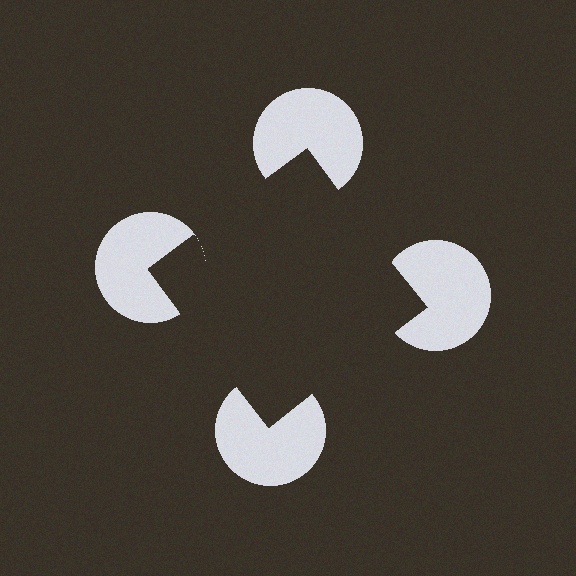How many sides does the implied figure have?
4 sides.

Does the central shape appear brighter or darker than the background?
It typically appears slightly darker than the background, even though no actual brightness change is drawn.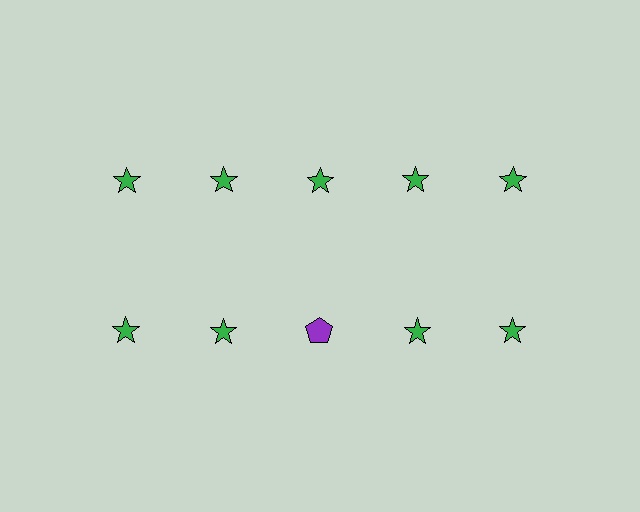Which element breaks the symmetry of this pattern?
The purple pentagon in the second row, center column breaks the symmetry. All other shapes are green stars.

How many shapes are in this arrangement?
There are 10 shapes arranged in a grid pattern.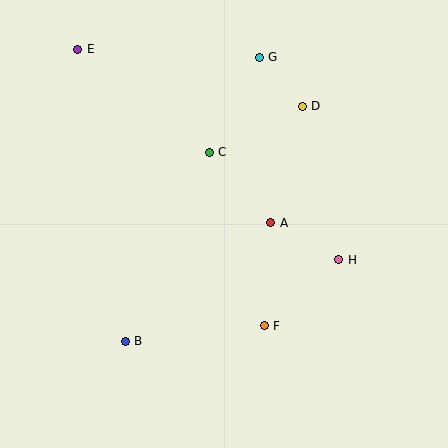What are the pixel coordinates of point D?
Point D is at (302, 106).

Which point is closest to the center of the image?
Point A at (271, 223) is closest to the center.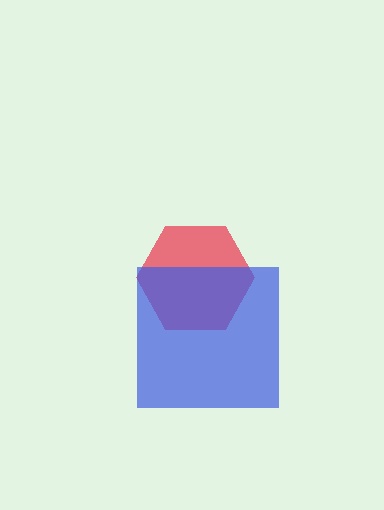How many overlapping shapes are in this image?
There are 2 overlapping shapes in the image.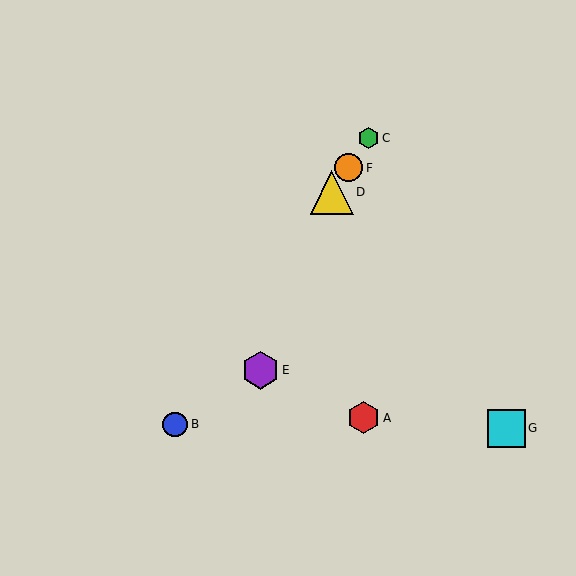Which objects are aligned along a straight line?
Objects B, C, D, F are aligned along a straight line.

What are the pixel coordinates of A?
Object A is at (364, 418).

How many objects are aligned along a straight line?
4 objects (B, C, D, F) are aligned along a straight line.